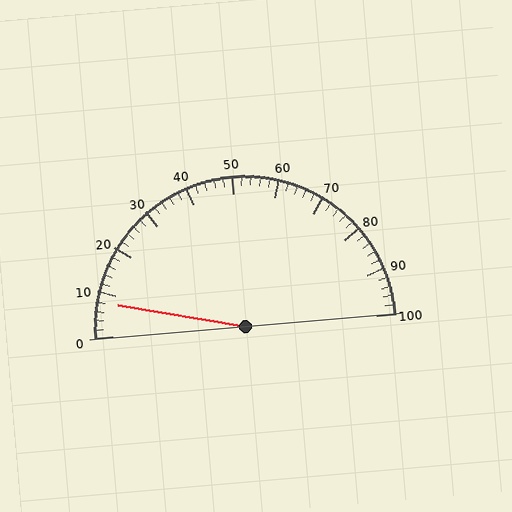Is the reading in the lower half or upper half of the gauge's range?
The reading is in the lower half of the range (0 to 100).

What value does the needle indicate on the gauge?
The needle indicates approximately 8.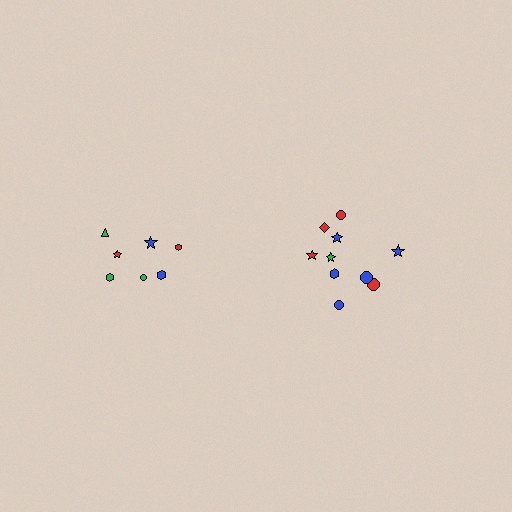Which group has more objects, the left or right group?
The right group.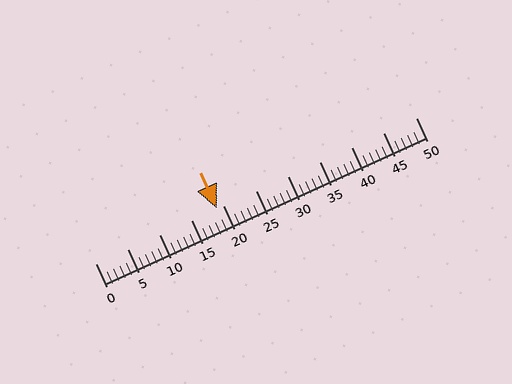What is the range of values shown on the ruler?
The ruler shows values from 0 to 50.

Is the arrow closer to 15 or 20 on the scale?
The arrow is closer to 20.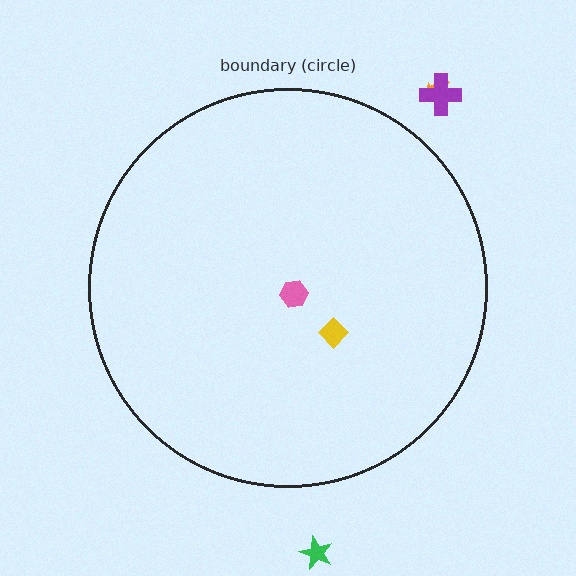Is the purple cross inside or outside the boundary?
Outside.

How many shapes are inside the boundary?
2 inside, 3 outside.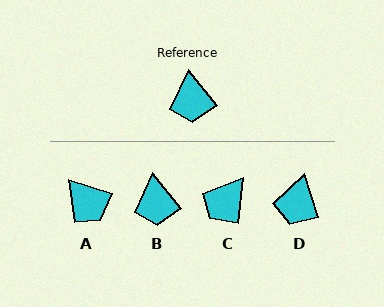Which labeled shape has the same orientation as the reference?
B.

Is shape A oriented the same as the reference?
No, it is off by about 33 degrees.